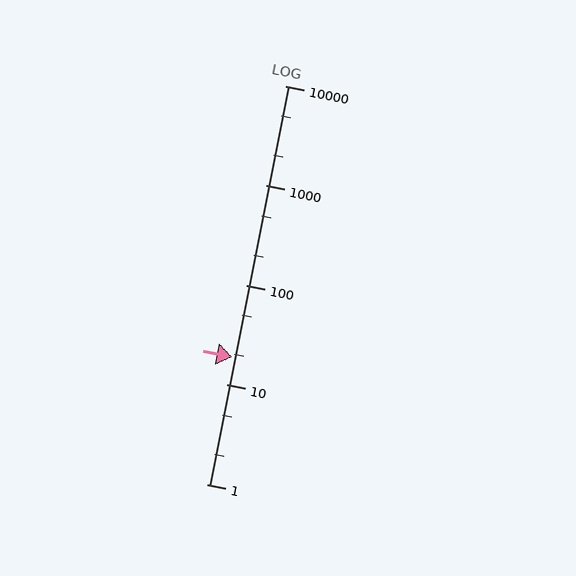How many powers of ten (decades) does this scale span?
The scale spans 4 decades, from 1 to 10000.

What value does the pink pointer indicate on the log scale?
The pointer indicates approximately 19.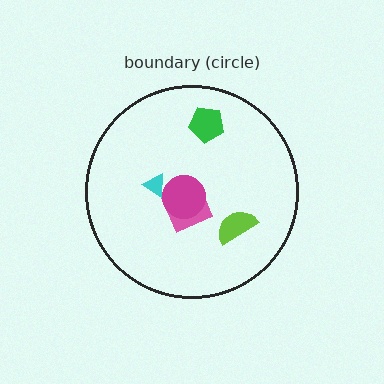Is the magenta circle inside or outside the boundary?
Inside.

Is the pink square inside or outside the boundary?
Inside.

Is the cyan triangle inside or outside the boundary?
Inside.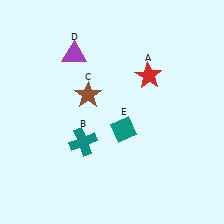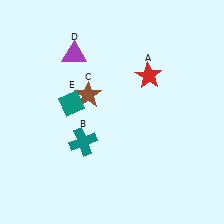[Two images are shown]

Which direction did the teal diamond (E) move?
The teal diamond (E) moved left.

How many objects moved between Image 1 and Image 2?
1 object moved between the two images.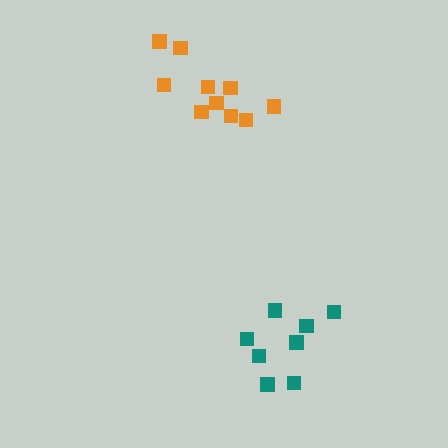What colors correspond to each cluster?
The clusters are colored: orange, teal.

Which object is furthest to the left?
The orange cluster is leftmost.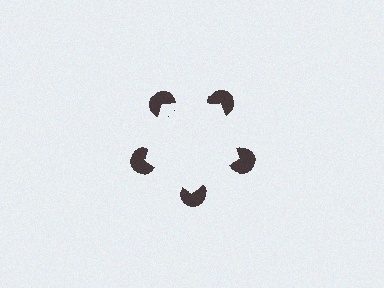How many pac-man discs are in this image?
There are 5 — one at each vertex of the illusory pentagon.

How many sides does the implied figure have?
5 sides.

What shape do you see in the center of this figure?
An illusory pentagon — its edges are inferred from the aligned wedge cuts in the pac-man discs, not physically drawn.